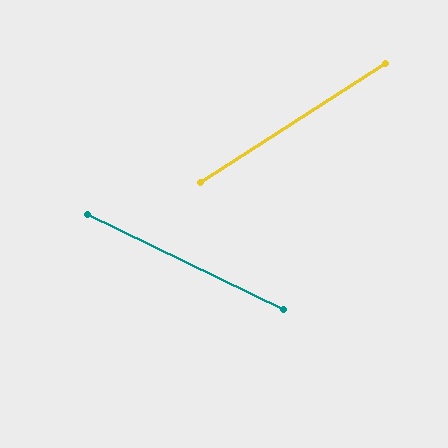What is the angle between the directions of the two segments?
Approximately 58 degrees.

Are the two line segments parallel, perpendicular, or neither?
Neither parallel nor perpendicular — they differ by about 58°.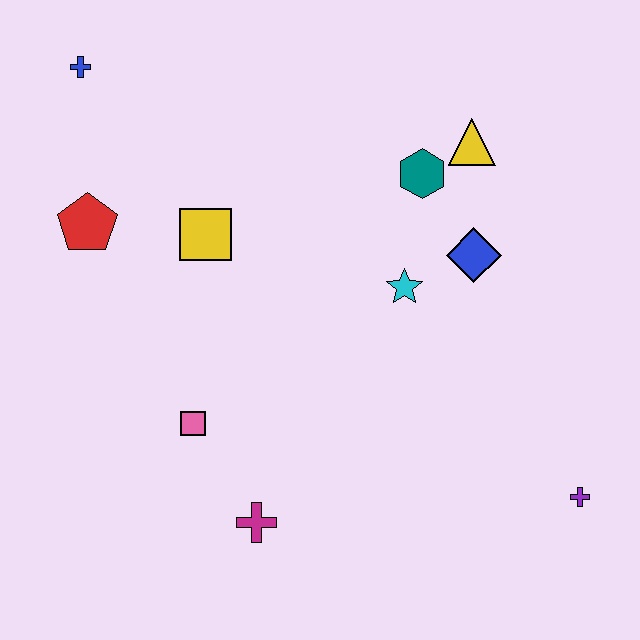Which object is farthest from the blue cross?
The purple cross is farthest from the blue cross.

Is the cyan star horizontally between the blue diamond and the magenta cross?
Yes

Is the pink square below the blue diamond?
Yes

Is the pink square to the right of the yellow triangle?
No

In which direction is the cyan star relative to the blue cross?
The cyan star is to the right of the blue cross.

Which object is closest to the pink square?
The magenta cross is closest to the pink square.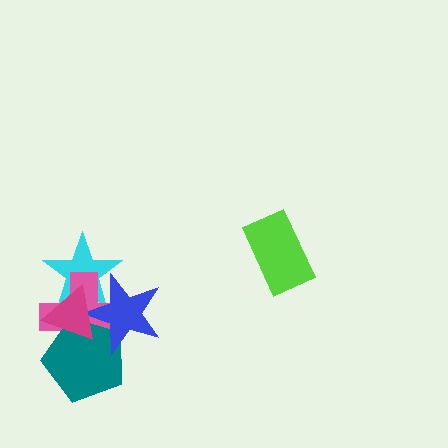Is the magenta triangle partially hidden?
No, no other shape covers it.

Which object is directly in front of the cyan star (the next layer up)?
The pink cross is directly in front of the cyan star.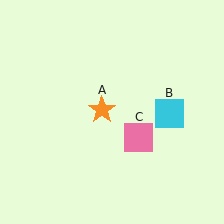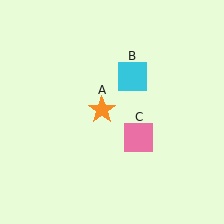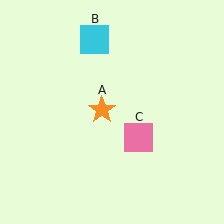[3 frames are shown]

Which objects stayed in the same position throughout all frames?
Orange star (object A) and pink square (object C) remained stationary.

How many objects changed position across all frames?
1 object changed position: cyan square (object B).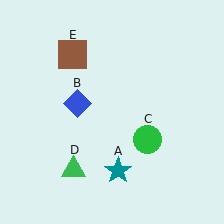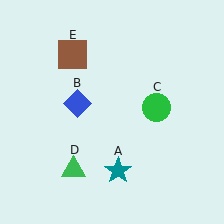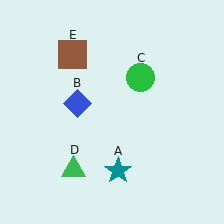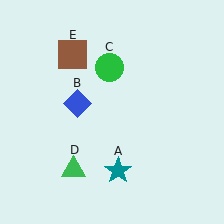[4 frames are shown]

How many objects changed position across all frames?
1 object changed position: green circle (object C).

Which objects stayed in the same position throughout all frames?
Teal star (object A) and blue diamond (object B) and green triangle (object D) and brown square (object E) remained stationary.